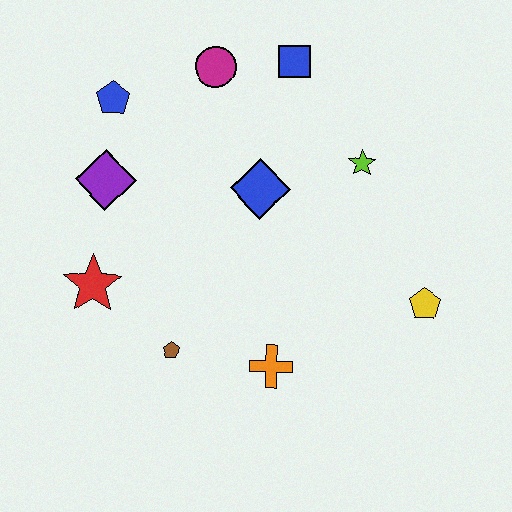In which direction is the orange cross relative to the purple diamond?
The orange cross is below the purple diamond.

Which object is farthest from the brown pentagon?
The blue square is farthest from the brown pentagon.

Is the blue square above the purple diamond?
Yes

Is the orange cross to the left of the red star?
No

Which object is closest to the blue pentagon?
The purple diamond is closest to the blue pentagon.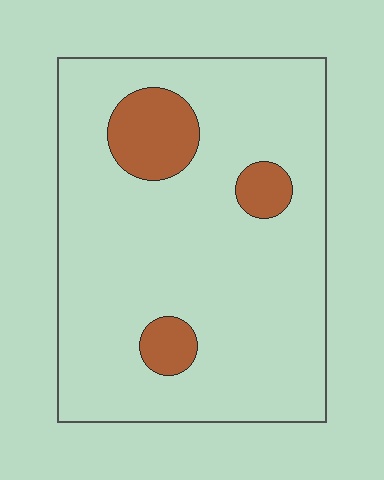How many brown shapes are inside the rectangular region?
3.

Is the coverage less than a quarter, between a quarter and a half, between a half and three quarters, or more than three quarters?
Less than a quarter.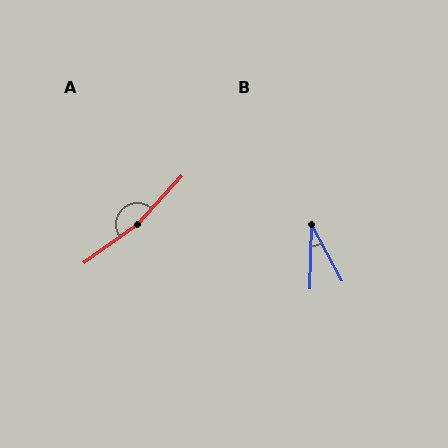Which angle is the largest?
A, at approximately 169 degrees.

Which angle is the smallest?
B, at approximately 30 degrees.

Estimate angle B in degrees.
Approximately 30 degrees.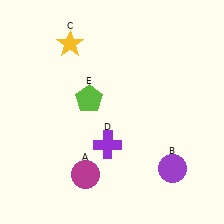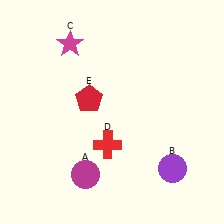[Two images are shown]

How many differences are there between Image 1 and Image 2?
There are 3 differences between the two images.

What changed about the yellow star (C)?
In Image 1, C is yellow. In Image 2, it changed to magenta.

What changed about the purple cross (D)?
In Image 1, D is purple. In Image 2, it changed to red.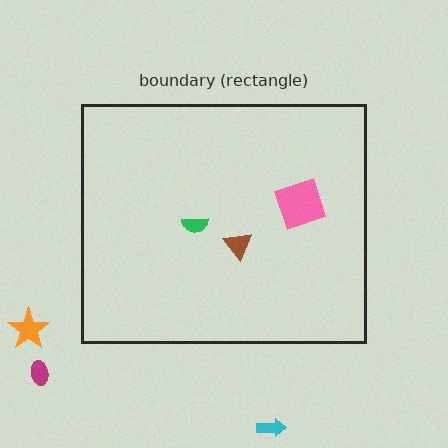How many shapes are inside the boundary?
3 inside, 3 outside.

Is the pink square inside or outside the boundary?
Inside.